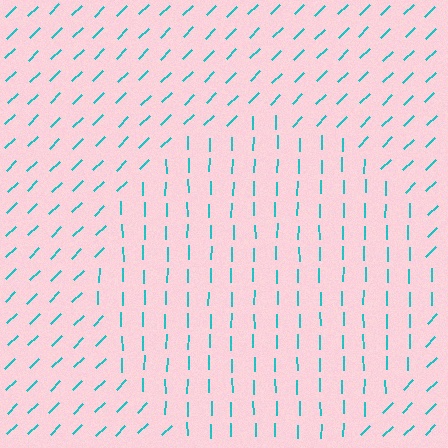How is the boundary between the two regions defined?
The boundary is defined purely by a change in line orientation (approximately 45 degrees difference). All lines are the same color and thickness.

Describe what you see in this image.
The image is filled with small cyan line segments. A circle region in the image has lines oriented differently from the surrounding lines, creating a visible texture boundary.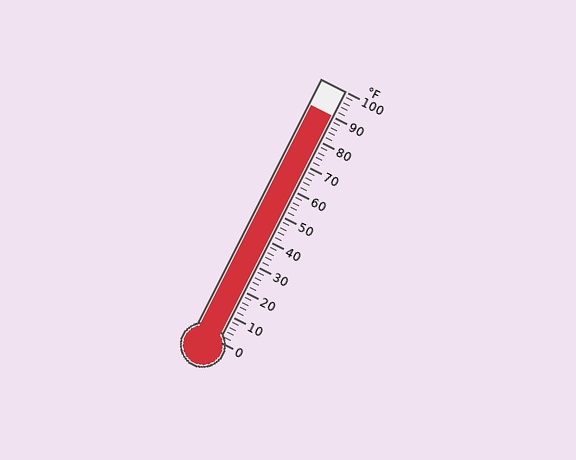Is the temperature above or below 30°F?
The temperature is above 30°F.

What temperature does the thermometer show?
The thermometer shows approximately 90°F.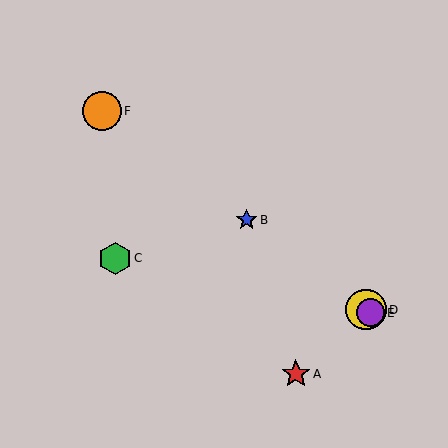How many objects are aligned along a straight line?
4 objects (B, D, E, F) are aligned along a straight line.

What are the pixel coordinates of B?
Object B is at (247, 220).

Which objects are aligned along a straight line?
Objects B, D, E, F are aligned along a straight line.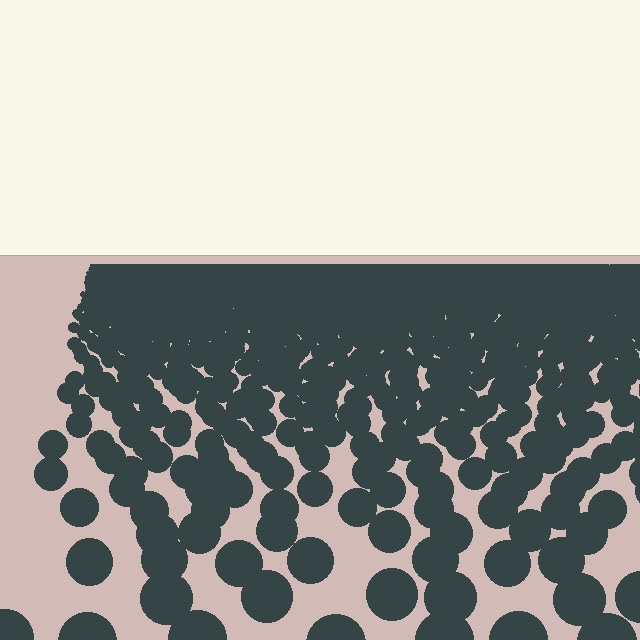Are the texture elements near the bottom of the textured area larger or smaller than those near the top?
Larger. Near the bottom, elements are closer to the viewer and appear at a bigger on-screen size.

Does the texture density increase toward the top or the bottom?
Density increases toward the top.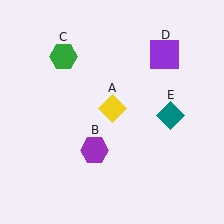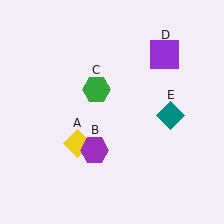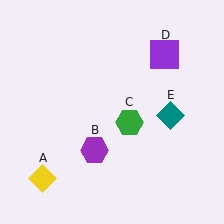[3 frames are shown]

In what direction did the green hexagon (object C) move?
The green hexagon (object C) moved down and to the right.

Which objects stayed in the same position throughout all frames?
Purple hexagon (object B) and purple square (object D) and teal diamond (object E) remained stationary.